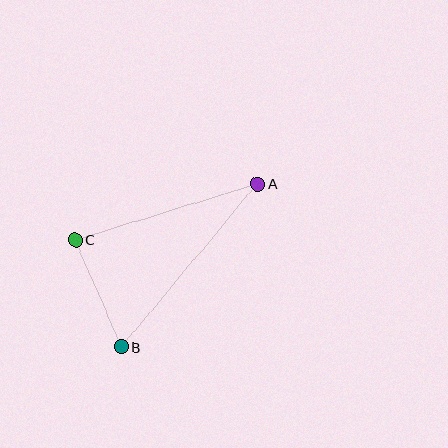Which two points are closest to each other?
Points B and C are closest to each other.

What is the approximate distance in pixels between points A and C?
The distance between A and C is approximately 191 pixels.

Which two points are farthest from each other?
Points A and B are farthest from each other.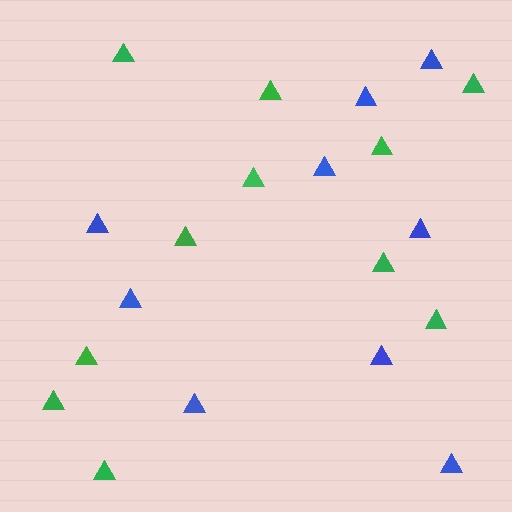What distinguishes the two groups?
There are 2 groups: one group of blue triangles (9) and one group of green triangles (11).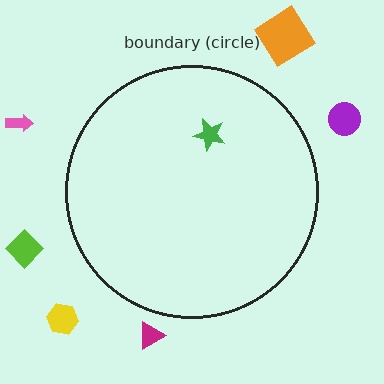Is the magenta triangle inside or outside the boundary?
Outside.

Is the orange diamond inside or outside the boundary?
Outside.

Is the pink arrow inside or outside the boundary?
Outside.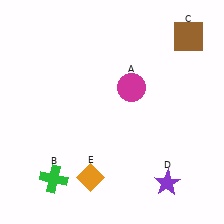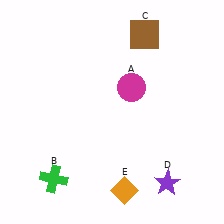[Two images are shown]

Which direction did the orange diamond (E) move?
The orange diamond (E) moved right.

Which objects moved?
The objects that moved are: the brown square (C), the orange diamond (E).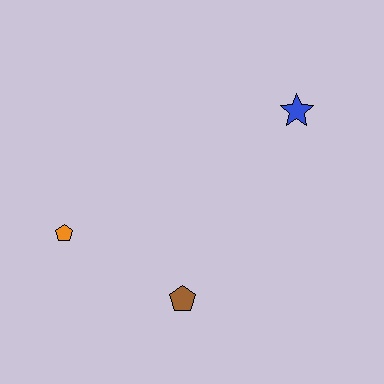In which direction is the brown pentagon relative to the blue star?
The brown pentagon is below the blue star.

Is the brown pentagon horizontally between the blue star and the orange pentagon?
Yes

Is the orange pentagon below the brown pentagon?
No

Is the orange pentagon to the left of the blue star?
Yes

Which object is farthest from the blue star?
The orange pentagon is farthest from the blue star.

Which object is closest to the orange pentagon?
The brown pentagon is closest to the orange pentagon.